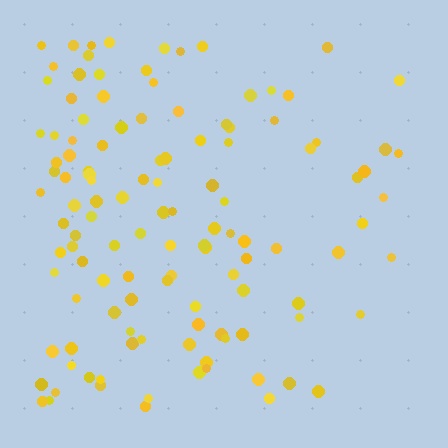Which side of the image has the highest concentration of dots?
The left.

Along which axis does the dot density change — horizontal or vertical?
Horizontal.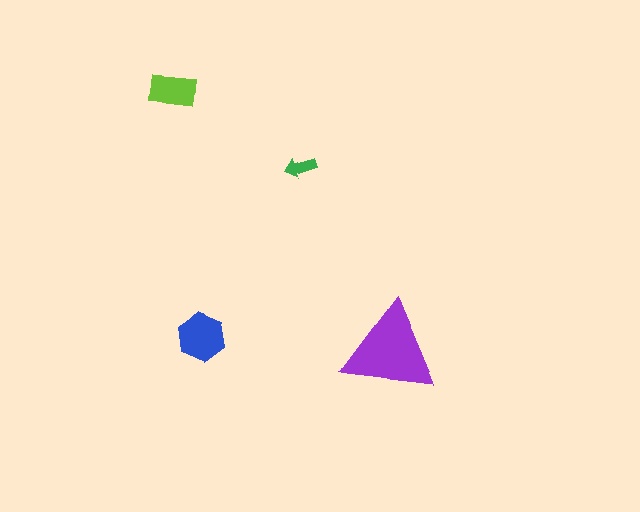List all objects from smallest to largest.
The green arrow, the lime rectangle, the blue hexagon, the purple triangle.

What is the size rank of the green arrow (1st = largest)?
4th.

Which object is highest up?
The lime rectangle is topmost.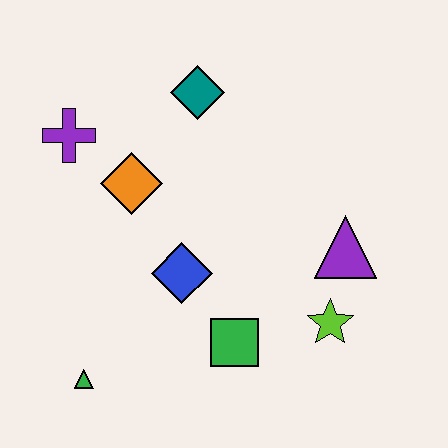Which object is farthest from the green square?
The purple cross is farthest from the green square.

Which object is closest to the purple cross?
The orange diamond is closest to the purple cross.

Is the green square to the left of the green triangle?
No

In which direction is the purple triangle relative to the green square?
The purple triangle is to the right of the green square.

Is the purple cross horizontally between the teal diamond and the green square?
No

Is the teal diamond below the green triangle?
No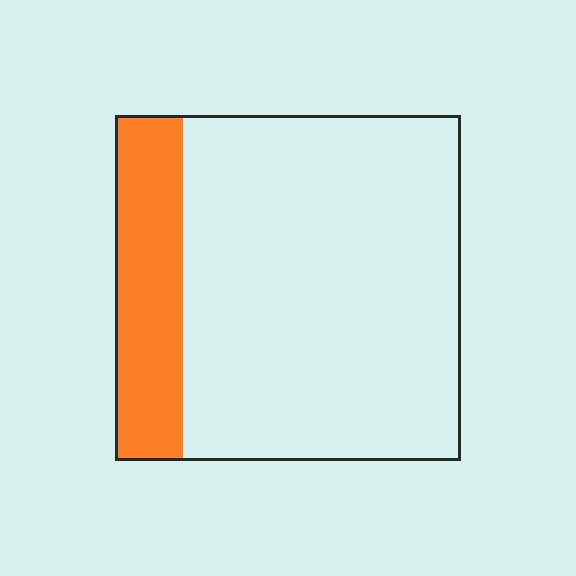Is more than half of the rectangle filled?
No.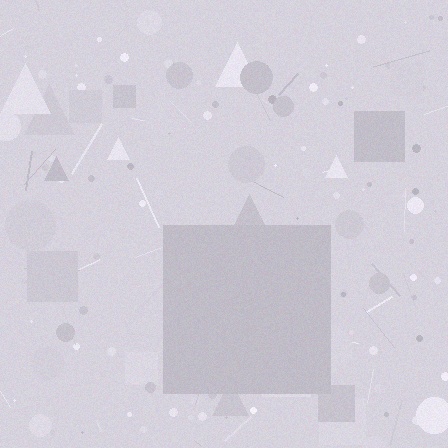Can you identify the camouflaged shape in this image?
The camouflaged shape is a square.